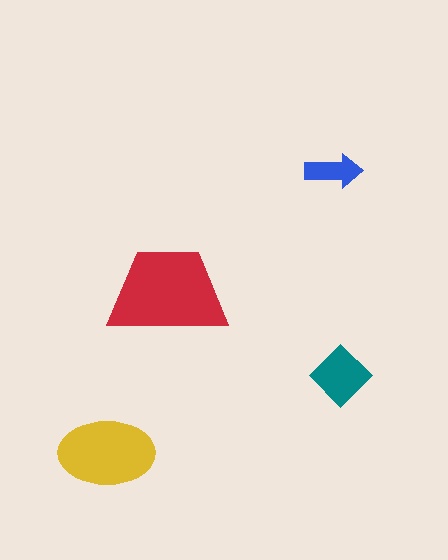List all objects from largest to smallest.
The red trapezoid, the yellow ellipse, the teal diamond, the blue arrow.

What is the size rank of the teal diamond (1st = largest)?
3rd.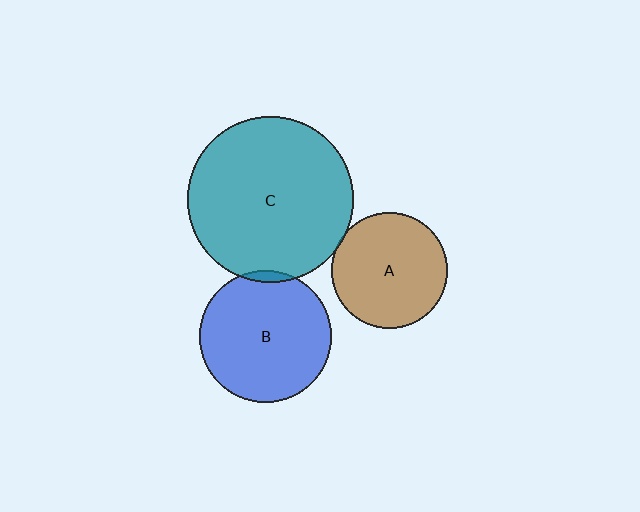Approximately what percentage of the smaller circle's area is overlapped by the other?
Approximately 5%.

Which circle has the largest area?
Circle C (teal).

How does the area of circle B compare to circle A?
Approximately 1.3 times.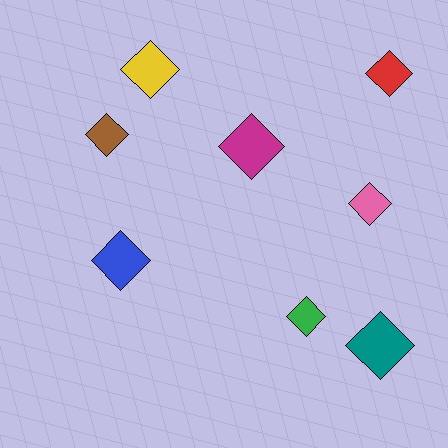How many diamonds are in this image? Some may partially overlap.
There are 8 diamonds.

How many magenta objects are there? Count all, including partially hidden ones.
There is 1 magenta object.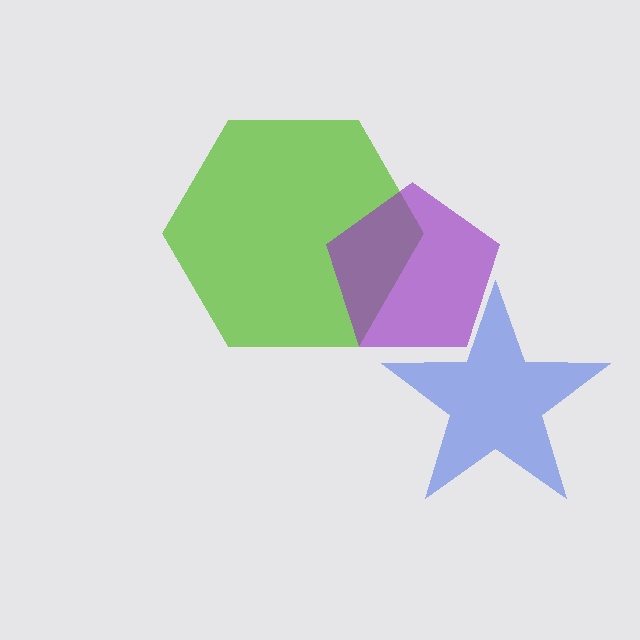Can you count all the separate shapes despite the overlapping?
Yes, there are 3 separate shapes.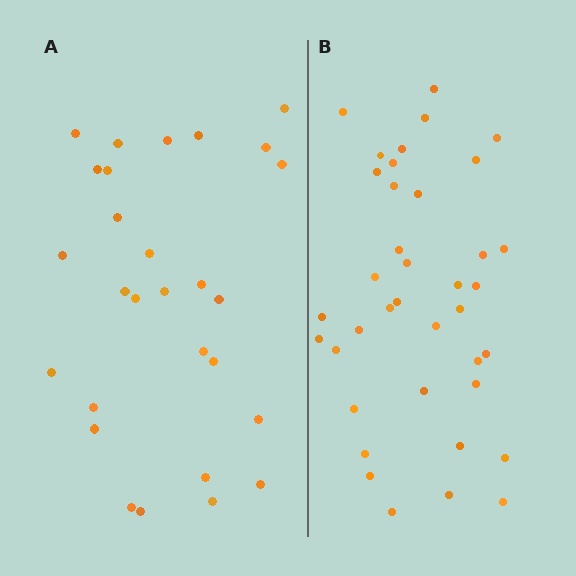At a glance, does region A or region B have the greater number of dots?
Region B (the right region) has more dots.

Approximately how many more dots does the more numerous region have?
Region B has roughly 10 or so more dots than region A.